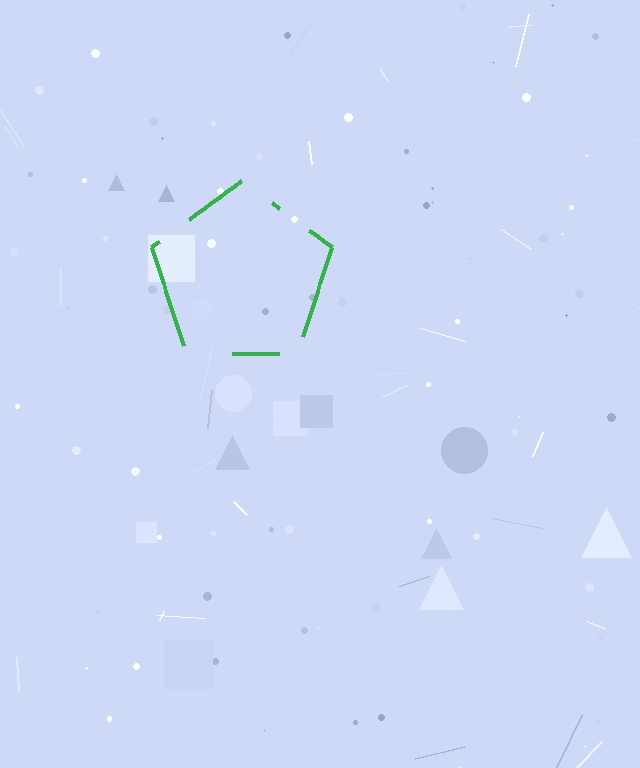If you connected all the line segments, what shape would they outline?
They would outline a pentagon.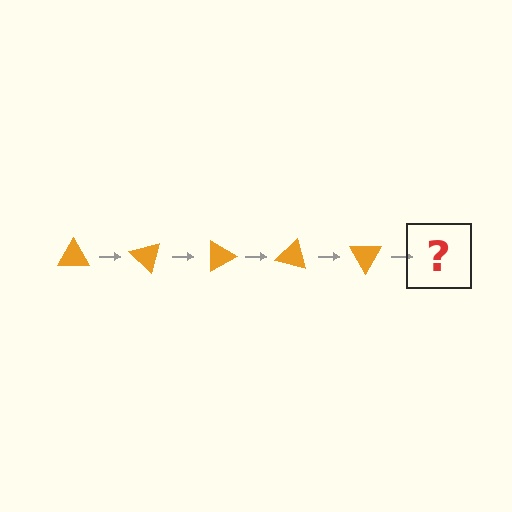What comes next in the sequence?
The next element should be an orange triangle rotated 225 degrees.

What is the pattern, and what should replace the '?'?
The pattern is that the triangle rotates 45 degrees each step. The '?' should be an orange triangle rotated 225 degrees.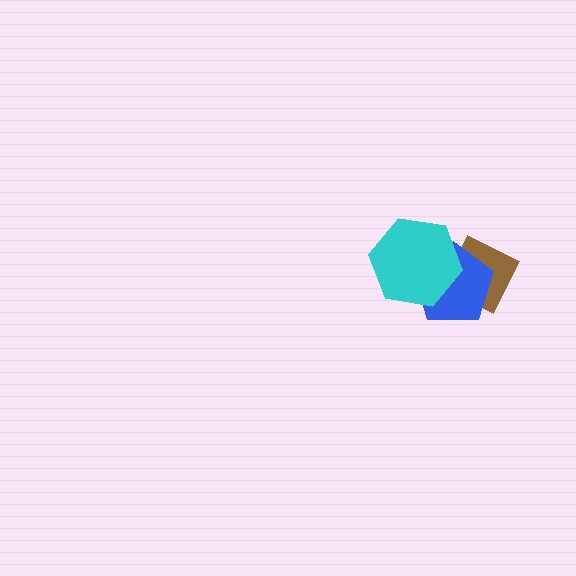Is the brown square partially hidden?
Yes, it is partially covered by another shape.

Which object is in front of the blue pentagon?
The cyan hexagon is in front of the blue pentagon.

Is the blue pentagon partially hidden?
Yes, it is partially covered by another shape.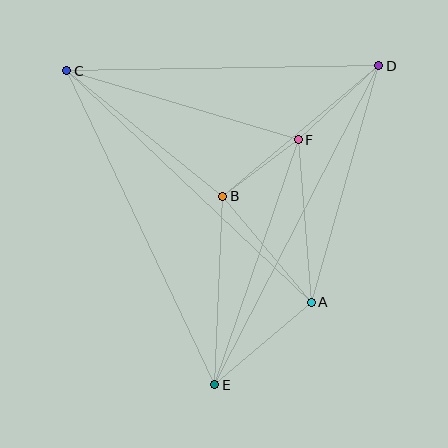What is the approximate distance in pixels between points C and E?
The distance between C and E is approximately 347 pixels.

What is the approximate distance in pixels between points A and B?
The distance between A and B is approximately 138 pixels.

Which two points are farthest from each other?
Points D and E are farthest from each other.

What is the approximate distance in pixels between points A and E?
The distance between A and E is approximately 127 pixels.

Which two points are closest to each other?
Points B and F are closest to each other.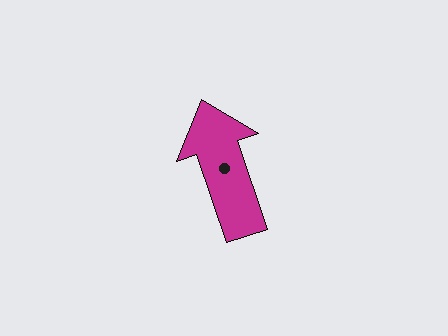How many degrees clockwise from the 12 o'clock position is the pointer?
Approximately 341 degrees.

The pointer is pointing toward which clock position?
Roughly 11 o'clock.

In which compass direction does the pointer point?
North.